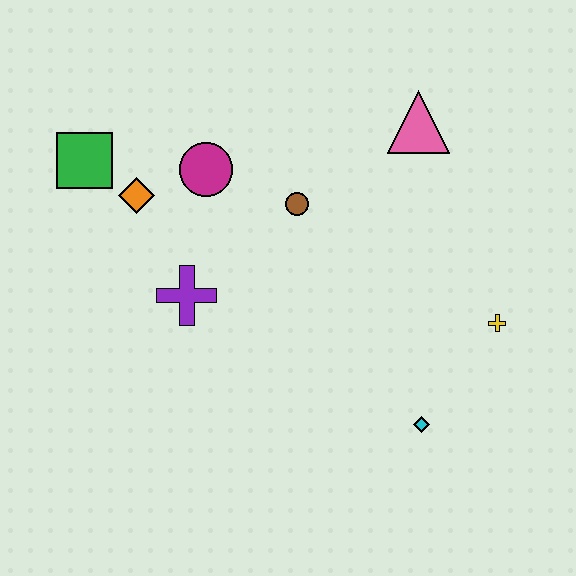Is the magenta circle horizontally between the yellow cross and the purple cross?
Yes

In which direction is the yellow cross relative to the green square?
The yellow cross is to the right of the green square.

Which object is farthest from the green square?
The yellow cross is farthest from the green square.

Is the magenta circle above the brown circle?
Yes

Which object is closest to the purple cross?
The orange diamond is closest to the purple cross.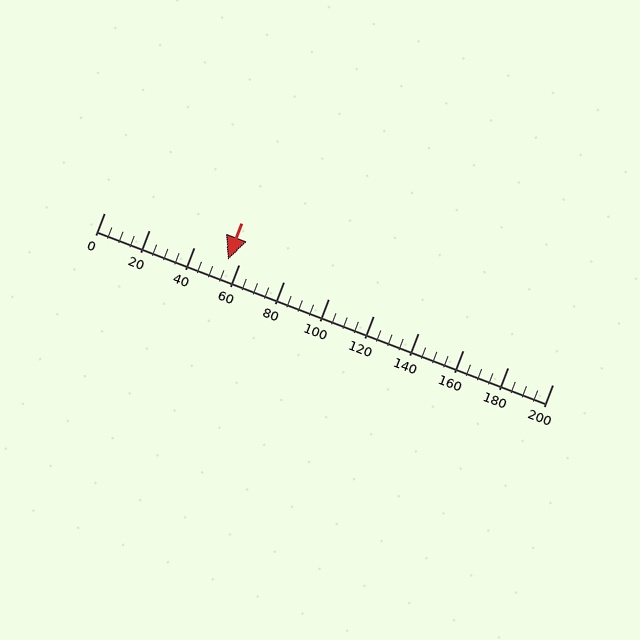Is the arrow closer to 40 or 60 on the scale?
The arrow is closer to 60.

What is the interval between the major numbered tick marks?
The major tick marks are spaced 20 units apart.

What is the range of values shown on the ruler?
The ruler shows values from 0 to 200.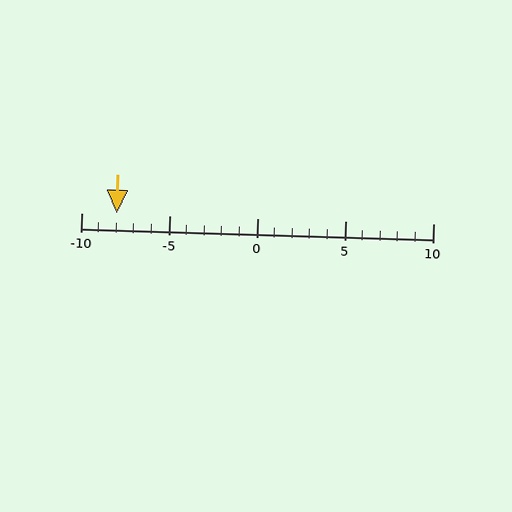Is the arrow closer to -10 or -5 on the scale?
The arrow is closer to -10.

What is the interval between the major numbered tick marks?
The major tick marks are spaced 5 units apart.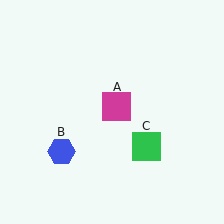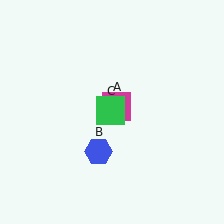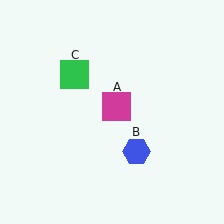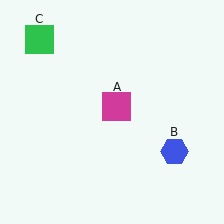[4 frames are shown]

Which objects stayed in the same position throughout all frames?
Magenta square (object A) remained stationary.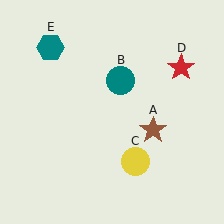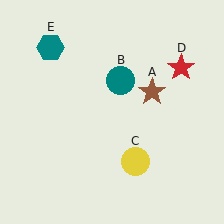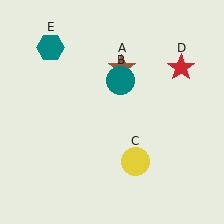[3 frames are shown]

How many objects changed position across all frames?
1 object changed position: brown star (object A).